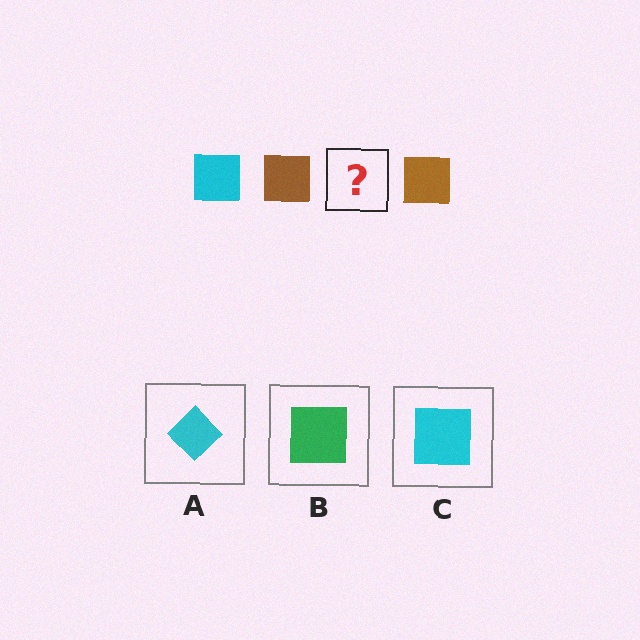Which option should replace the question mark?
Option C.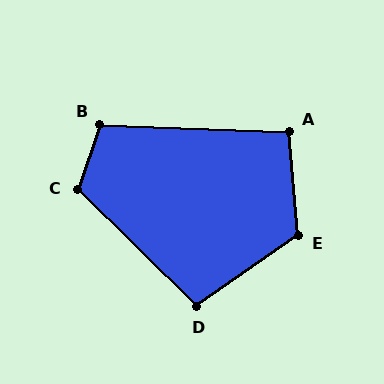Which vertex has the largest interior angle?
E, at approximately 120 degrees.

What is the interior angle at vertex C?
Approximately 116 degrees (obtuse).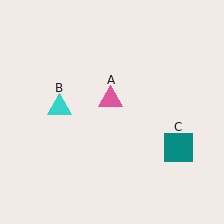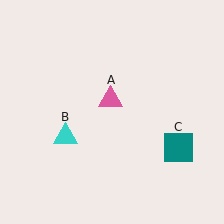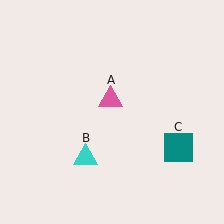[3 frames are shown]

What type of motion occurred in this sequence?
The cyan triangle (object B) rotated counterclockwise around the center of the scene.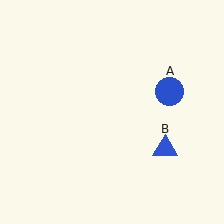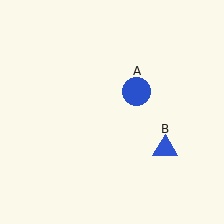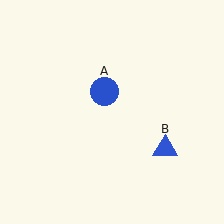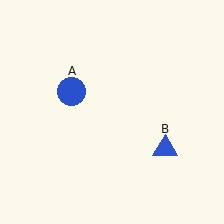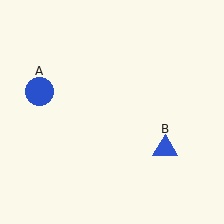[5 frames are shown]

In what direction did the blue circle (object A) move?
The blue circle (object A) moved left.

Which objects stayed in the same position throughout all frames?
Blue triangle (object B) remained stationary.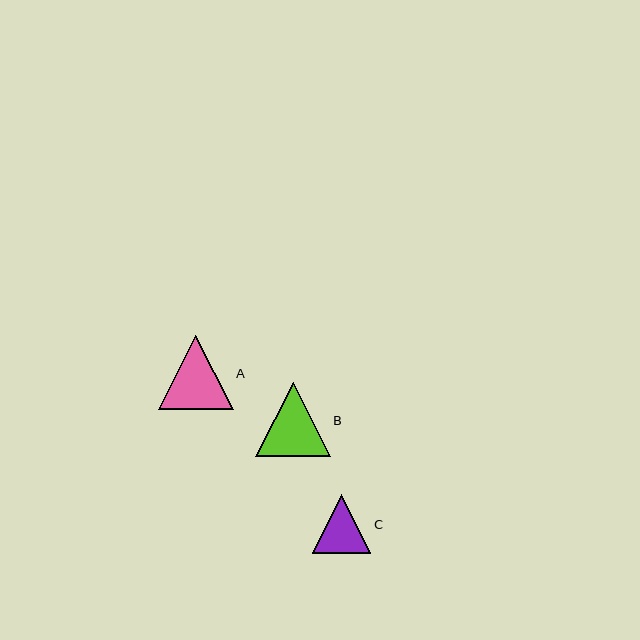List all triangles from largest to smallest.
From largest to smallest: A, B, C.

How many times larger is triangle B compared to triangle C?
Triangle B is approximately 1.3 times the size of triangle C.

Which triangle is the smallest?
Triangle C is the smallest with a size of approximately 59 pixels.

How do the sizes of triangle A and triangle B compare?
Triangle A and triangle B are approximately the same size.